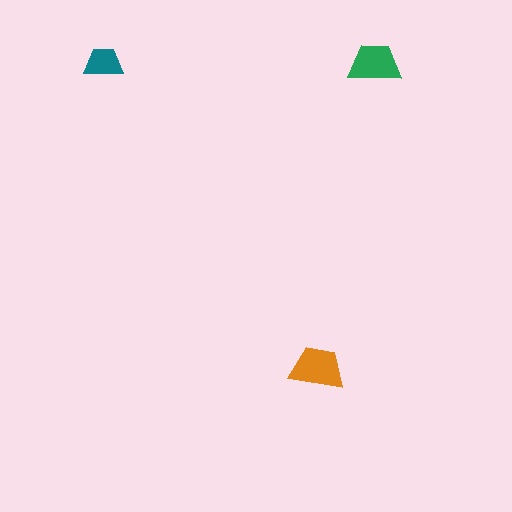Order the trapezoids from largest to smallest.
the orange one, the green one, the teal one.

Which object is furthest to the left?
The teal trapezoid is leftmost.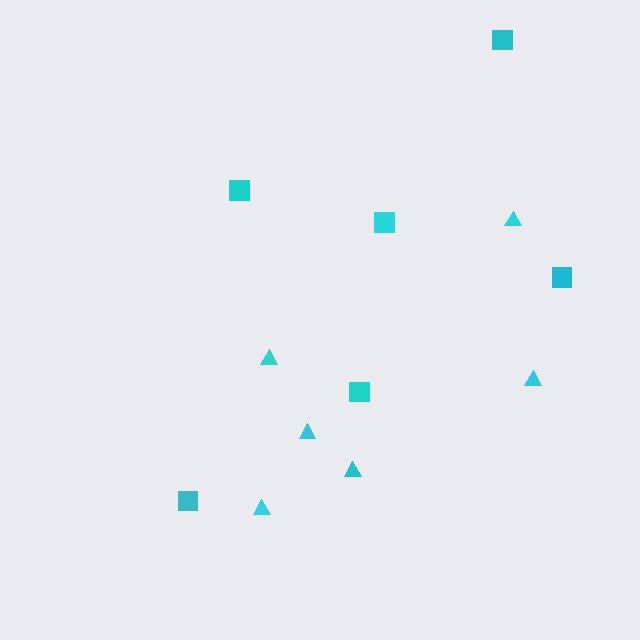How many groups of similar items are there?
There are 2 groups: one group of squares (6) and one group of triangles (6).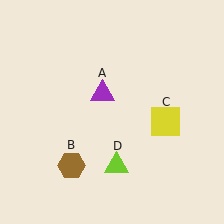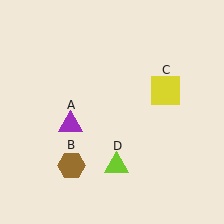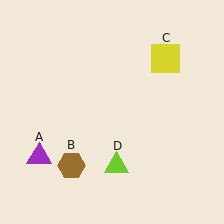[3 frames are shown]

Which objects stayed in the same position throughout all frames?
Brown hexagon (object B) and lime triangle (object D) remained stationary.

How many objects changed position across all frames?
2 objects changed position: purple triangle (object A), yellow square (object C).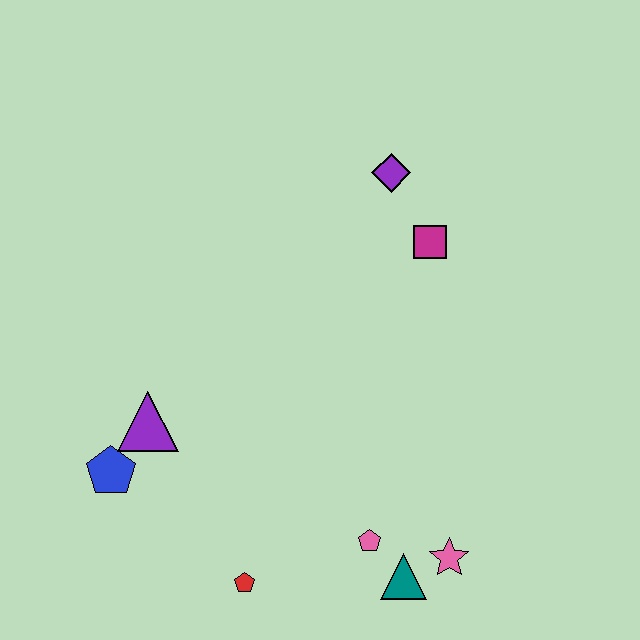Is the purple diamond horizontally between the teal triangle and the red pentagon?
Yes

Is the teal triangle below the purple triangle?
Yes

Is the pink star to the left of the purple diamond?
No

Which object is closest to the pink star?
The teal triangle is closest to the pink star.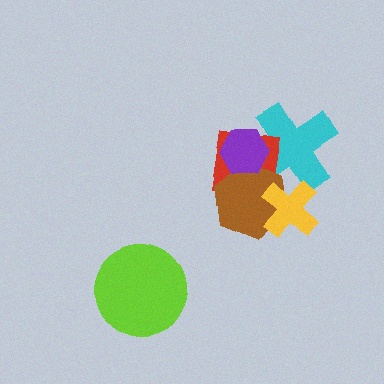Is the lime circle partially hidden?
No, no other shape covers it.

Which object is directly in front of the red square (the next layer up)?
The brown hexagon is directly in front of the red square.